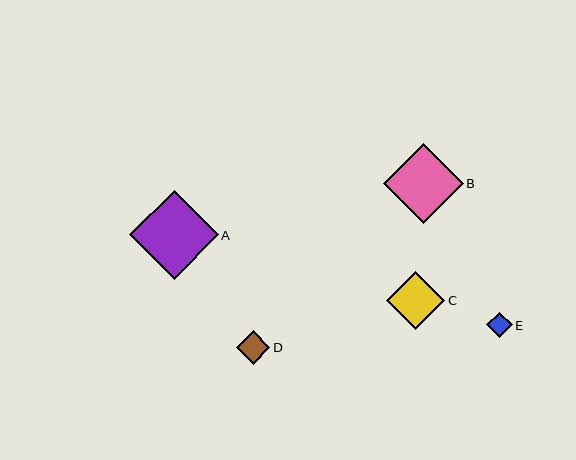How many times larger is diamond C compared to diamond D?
Diamond C is approximately 1.7 times the size of diamond D.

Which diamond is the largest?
Diamond A is the largest with a size of approximately 89 pixels.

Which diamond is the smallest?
Diamond E is the smallest with a size of approximately 25 pixels.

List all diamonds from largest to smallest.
From largest to smallest: A, B, C, D, E.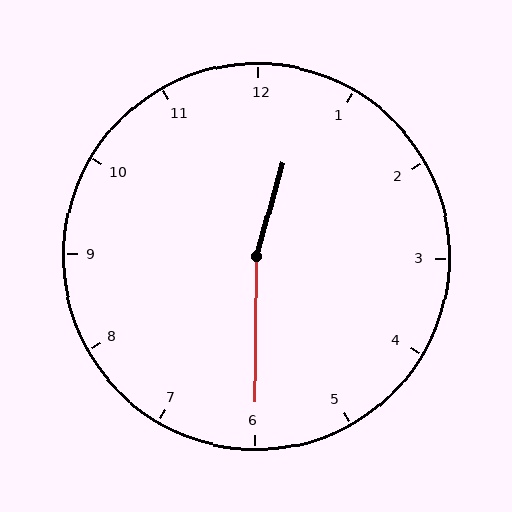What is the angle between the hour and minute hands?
Approximately 165 degrees.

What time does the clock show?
12:30.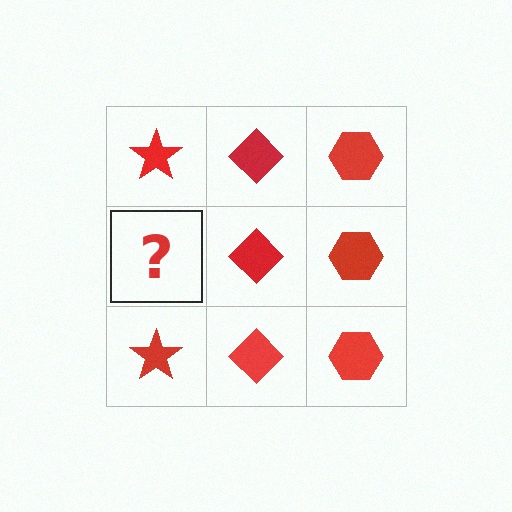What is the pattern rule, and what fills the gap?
The rule is that each column has a consistent shape. The gap should be filled with a red star.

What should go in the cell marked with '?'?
The missing cell should contain a red star.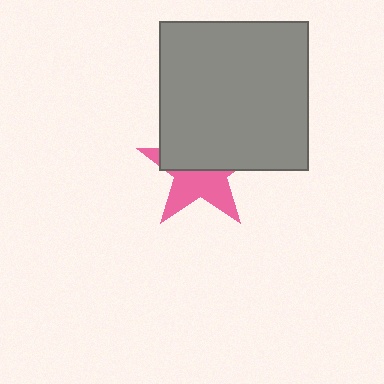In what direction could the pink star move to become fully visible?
The pink star could move down. That would shift it out from behind the gray square entirely.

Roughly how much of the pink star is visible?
About half of it is visible (roughly 47%).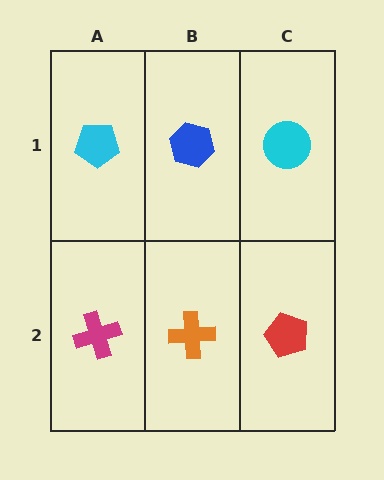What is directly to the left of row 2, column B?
A magenta cross.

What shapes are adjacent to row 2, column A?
A cyan pentagon (row 1, column A), an orange cross (row 2, column B).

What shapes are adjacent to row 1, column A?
A magenta cross (row 2, column A), a blue hexagon (row 1, column B).